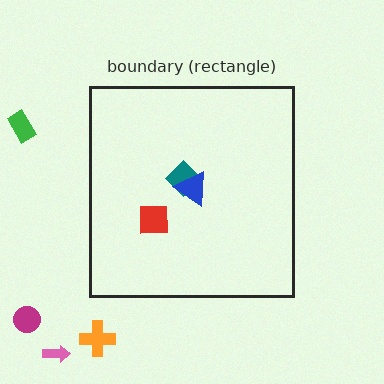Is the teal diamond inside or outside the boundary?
Inside.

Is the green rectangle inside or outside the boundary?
Outside.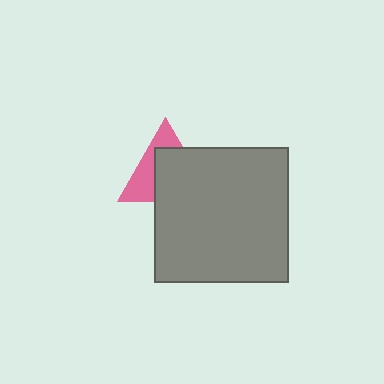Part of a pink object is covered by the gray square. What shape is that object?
It is a triangle.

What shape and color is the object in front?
The object in front is a gray square.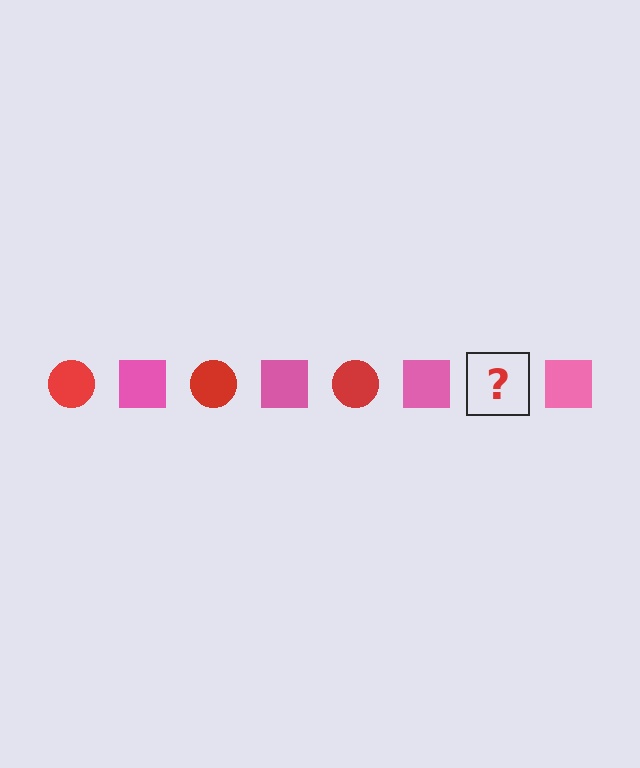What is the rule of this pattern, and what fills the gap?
The rule is that the pattern alternates between red circle and pink square. The gap should be filled with a red circle.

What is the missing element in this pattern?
The missing element is a red circle.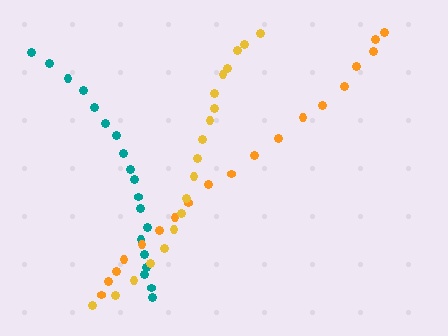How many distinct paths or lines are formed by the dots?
There are 3 distinct paths.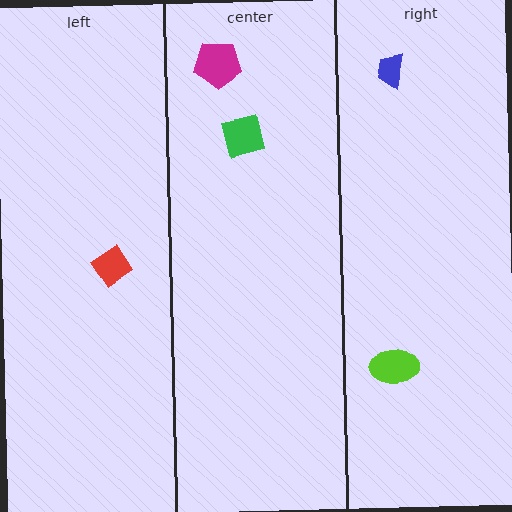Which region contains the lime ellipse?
The right region.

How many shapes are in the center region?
2.